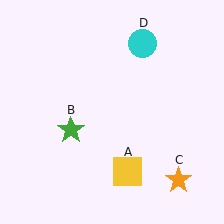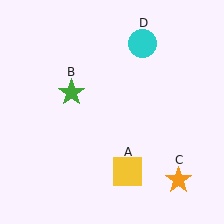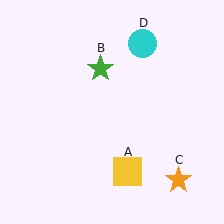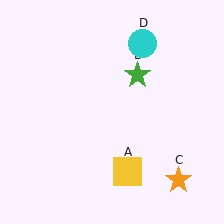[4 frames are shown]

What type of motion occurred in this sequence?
The green star (object B) rotated clockwise around the center of the scene.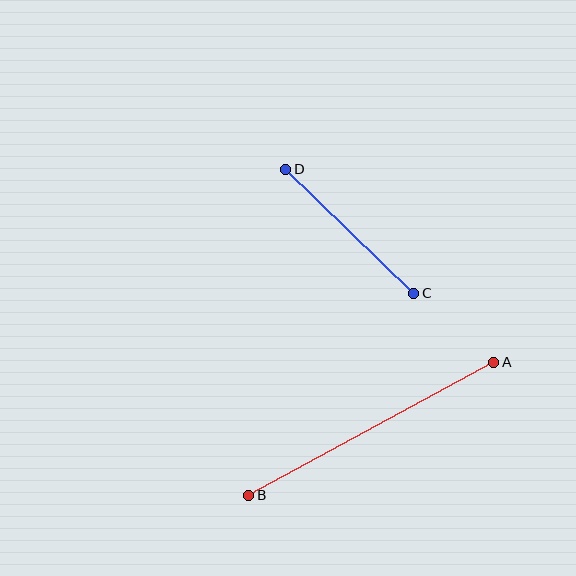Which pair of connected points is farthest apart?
Points A and B are farthest apart.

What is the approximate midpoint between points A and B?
The midpoint is at approximately (371, 429) pixels.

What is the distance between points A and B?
The distance is approximately 279 pixels.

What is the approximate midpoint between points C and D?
The midpoint is at approximately (350, 231) pixels.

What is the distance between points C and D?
The distance is approximately 178 pixels.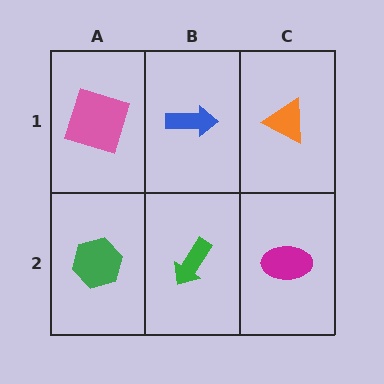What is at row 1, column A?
A pink square.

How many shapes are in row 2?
3 shapes.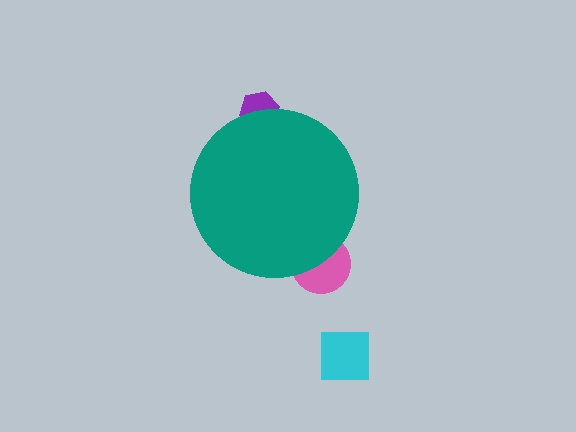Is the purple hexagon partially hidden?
Yes, the purple hexagon is partially hidden behind the teal circle.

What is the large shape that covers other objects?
A teal circle.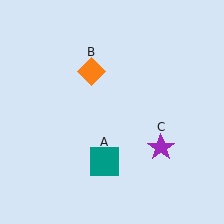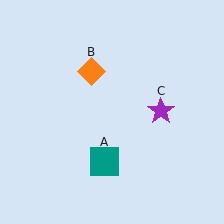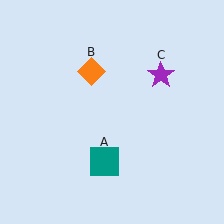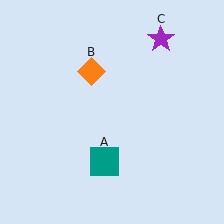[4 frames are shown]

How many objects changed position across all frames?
1 object changed position: purple star (object C).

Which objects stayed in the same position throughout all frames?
Teal square (object A) and orange diamond (object B) remained stationary.